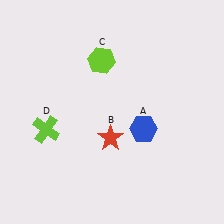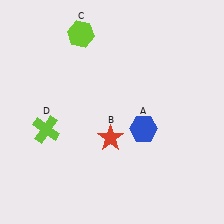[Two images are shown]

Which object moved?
The lime hexagon (C) moved up.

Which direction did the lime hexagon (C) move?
The lime hexagon (C) moved up.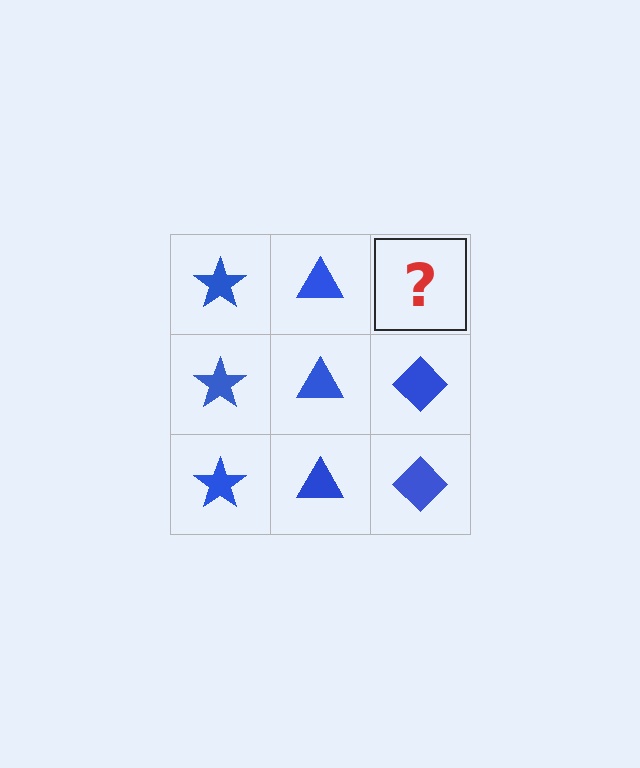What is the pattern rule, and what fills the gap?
The rule is that each column has a consistent shape. The gap should be filled with a blue diamond.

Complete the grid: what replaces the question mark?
The question mark should be replaced with a blue diamond.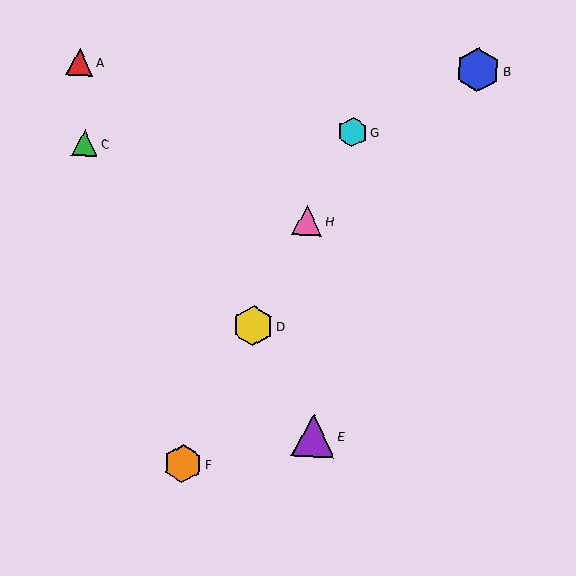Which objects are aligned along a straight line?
Objects D, F, G, H are aligned along a straight line.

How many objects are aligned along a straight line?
4 objects (D, F, G, H) are aligned along a straight line.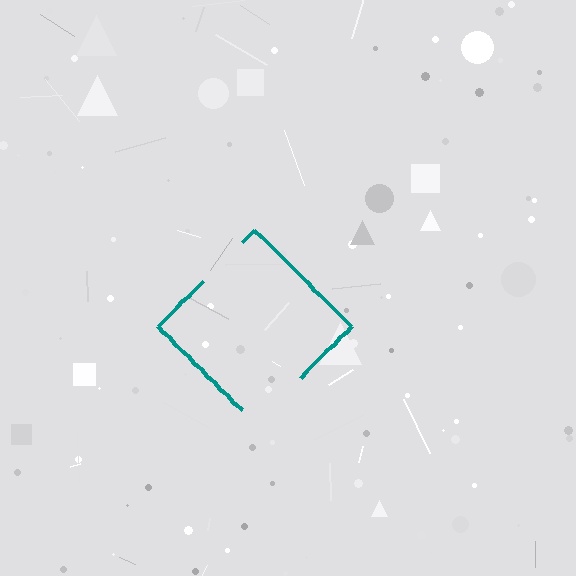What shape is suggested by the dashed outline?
The dashed outline suggests a diamond.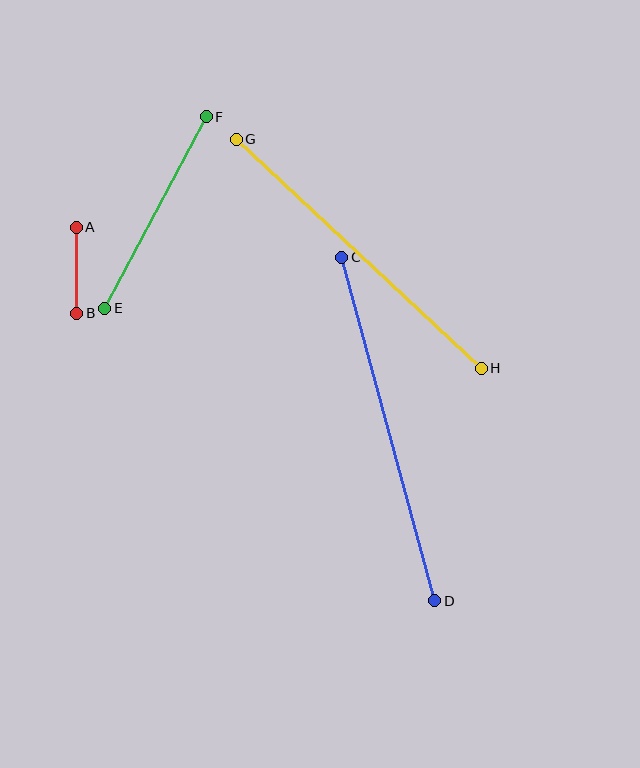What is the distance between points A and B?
The distance is approximately 86 pixels.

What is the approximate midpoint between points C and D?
The midpoint is at approximately (388, 429) pixels.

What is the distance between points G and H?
The distance is approximately 335 pixels.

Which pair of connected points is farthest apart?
Points C and D are farthest apart.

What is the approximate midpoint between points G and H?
The midpoint is at approximately (359, 254) pixels.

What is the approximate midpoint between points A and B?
The midpoint is at approximately (77, 270) pixels.